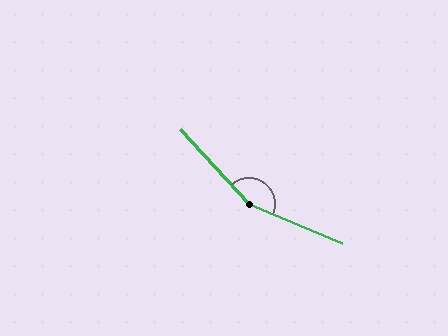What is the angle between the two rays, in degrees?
Approximately 155 degrees.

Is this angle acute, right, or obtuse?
It is obtuse.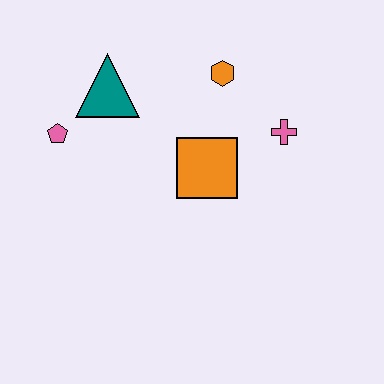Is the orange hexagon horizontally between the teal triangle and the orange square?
No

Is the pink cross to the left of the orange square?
No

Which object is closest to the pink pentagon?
The teal triangle is closest to the pink pentagon.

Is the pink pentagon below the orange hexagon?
Yes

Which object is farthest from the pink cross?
The pink pentagon is farthest from the pink cross.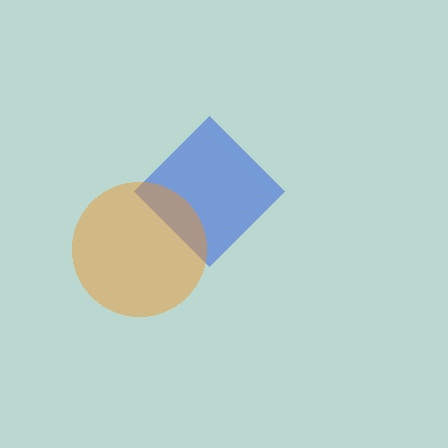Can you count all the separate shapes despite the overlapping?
Yes, there are 2 separate shapes.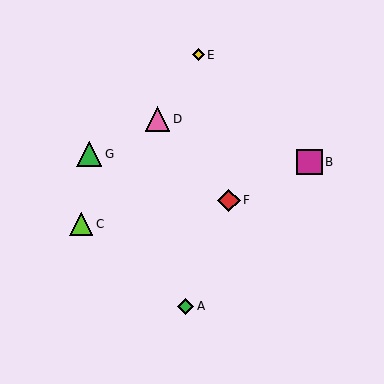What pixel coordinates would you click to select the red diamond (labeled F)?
Click at (229, 200) to select the red diamond F.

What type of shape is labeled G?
Shape G is a green triangle.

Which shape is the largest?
The magenta square (labeled B) is the largest.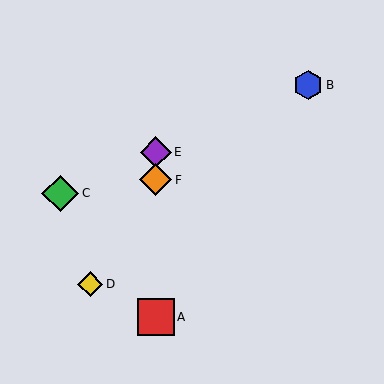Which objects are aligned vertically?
Objects A, E, F are aligned vertically.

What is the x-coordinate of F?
Object F is at x≈156.